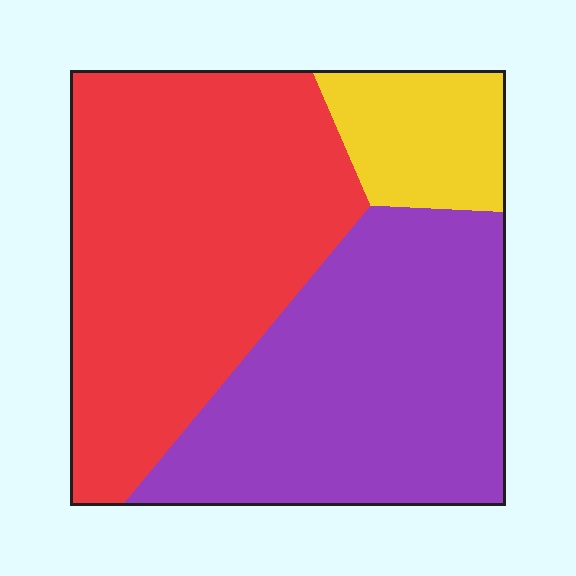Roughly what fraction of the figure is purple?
Purple takes up about two fifths (2/5) of the figure.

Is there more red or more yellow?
Red.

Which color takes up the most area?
Red, at roughly 45%.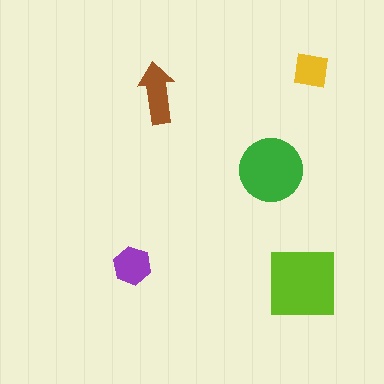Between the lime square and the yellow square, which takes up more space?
The lime square.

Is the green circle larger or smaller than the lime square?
Smaller.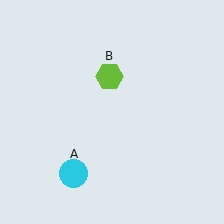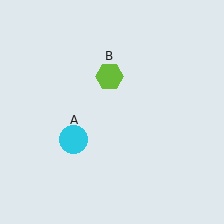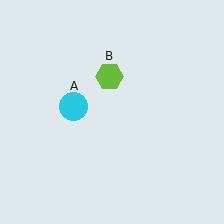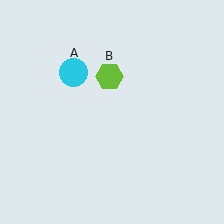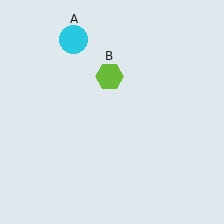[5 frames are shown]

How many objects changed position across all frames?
1 object changed position: cyan circle (object A).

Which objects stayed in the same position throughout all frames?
Lime hexagon (object B) remained stationary.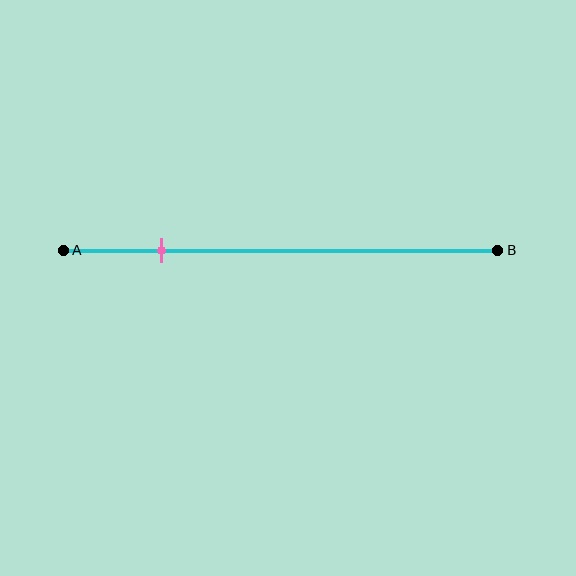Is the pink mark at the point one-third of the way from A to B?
No, the mark is at about 25% from A, not at the 33% one-third point.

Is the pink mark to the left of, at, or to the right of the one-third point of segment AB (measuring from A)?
The pink mark is to the left of the one-third point of segment AB.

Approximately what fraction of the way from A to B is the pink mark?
The pink mark is approximately 25% of the way from A to B.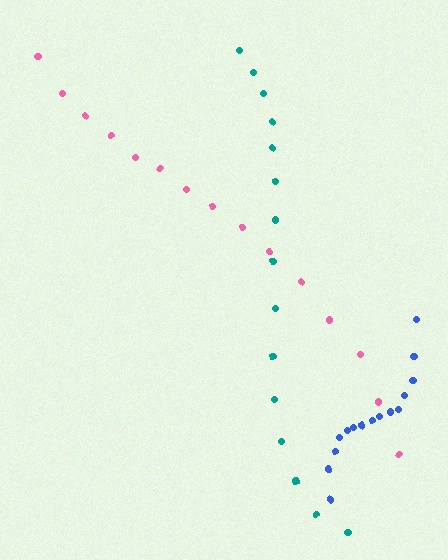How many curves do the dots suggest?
There are 3 distinct paths.